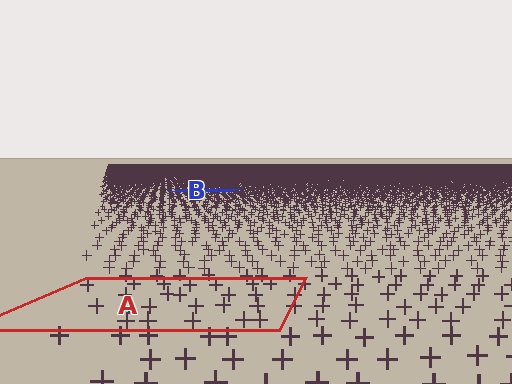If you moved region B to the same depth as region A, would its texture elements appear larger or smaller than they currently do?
They would appear larger. At a closer depth, the same texture elements are projected at a bigger on-screen size.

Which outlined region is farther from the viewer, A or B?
Region B is farther from the viewer — the texture elements inside it appear smaller and more densely packed.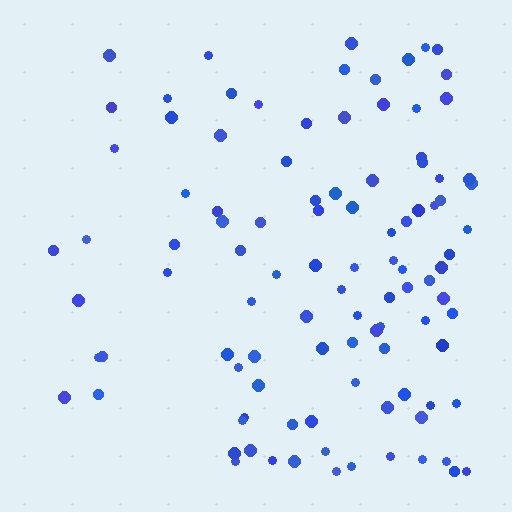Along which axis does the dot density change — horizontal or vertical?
Horizontal.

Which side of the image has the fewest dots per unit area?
The left.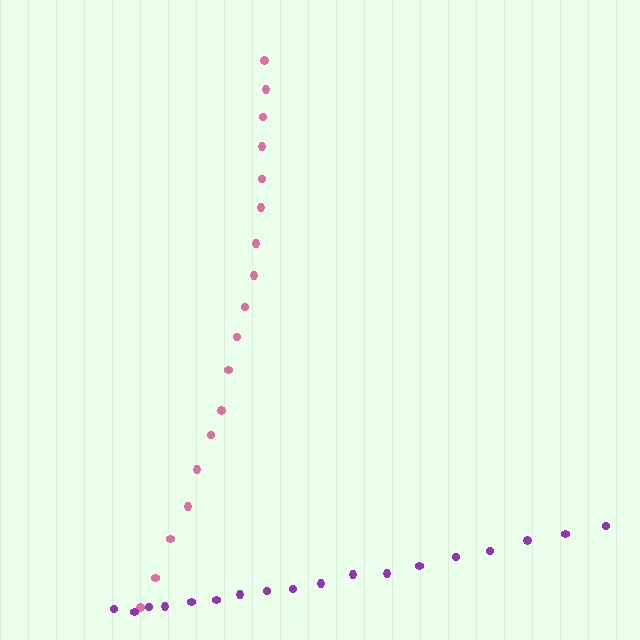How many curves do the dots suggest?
There are 2 distinct paths.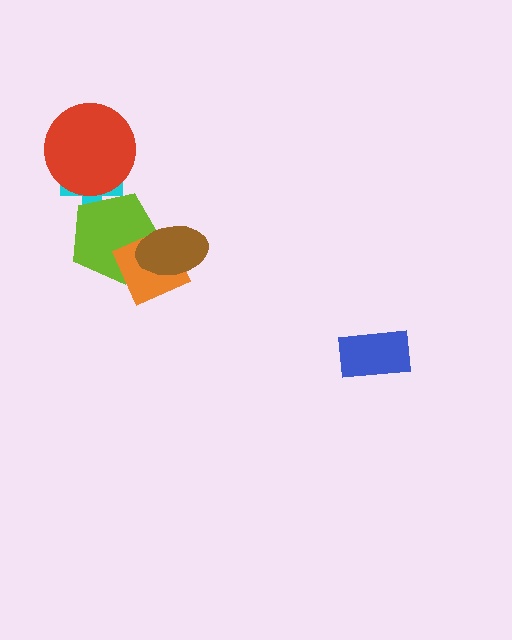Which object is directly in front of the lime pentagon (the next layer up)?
The orange diamond is directly in front of the lime pentagon.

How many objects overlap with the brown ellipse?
2 objects overlap with the brown ellipse.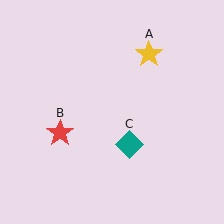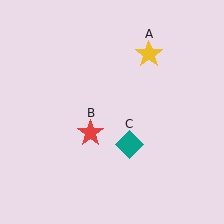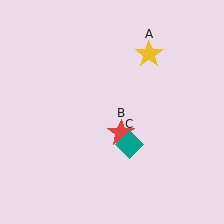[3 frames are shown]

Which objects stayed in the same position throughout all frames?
Yellow star (object A) and teal diamond (object C) remained stationary.